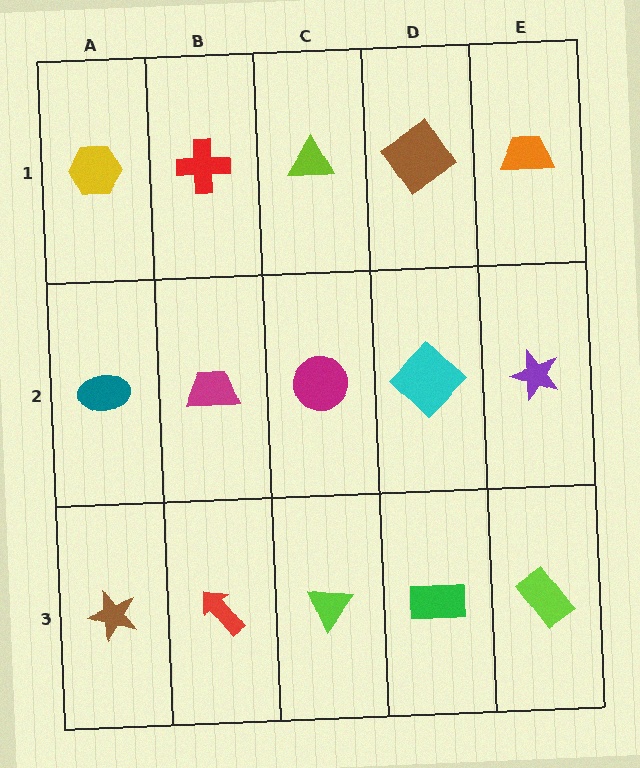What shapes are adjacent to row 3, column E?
A purple star (row 2, column E), a green rectangle (row 3, column D).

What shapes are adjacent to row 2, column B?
A red cross (row 1, column B), a red arrow (row 3, column B), a teal ellipse (row 2, column A), a magenta circle (row 2, column C).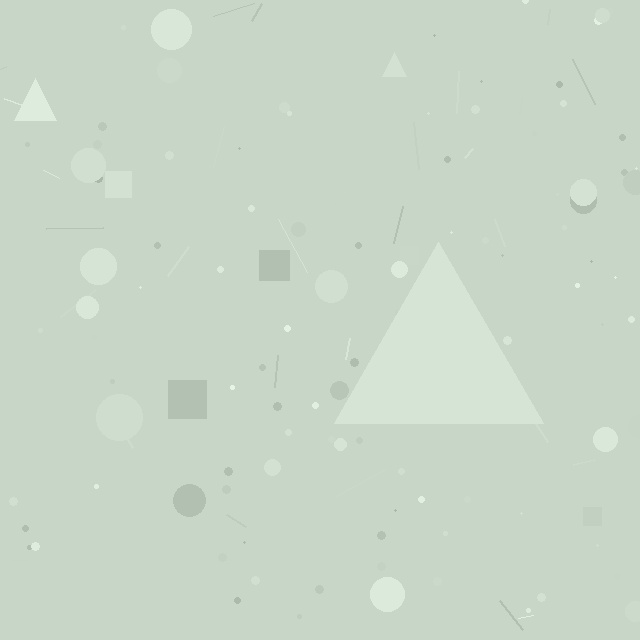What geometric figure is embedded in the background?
A triangle is embedded in the background.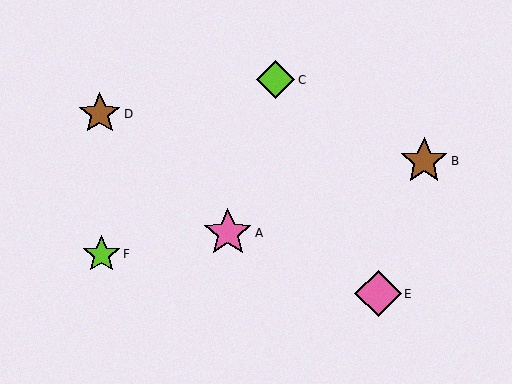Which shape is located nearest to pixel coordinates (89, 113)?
The brown star (labeled D) at (100, 114) is nearest to that location.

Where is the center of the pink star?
The center of the pink star is at (228, 233).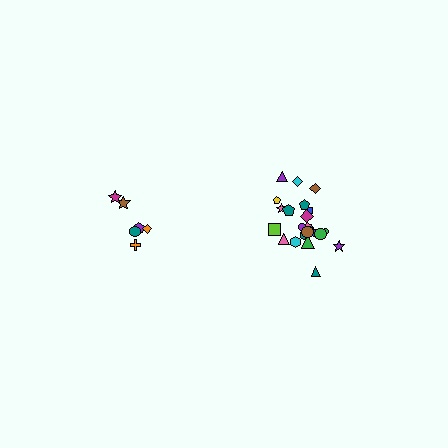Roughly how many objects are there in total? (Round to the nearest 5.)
Roughly 30 objects in total.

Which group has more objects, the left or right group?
The right group.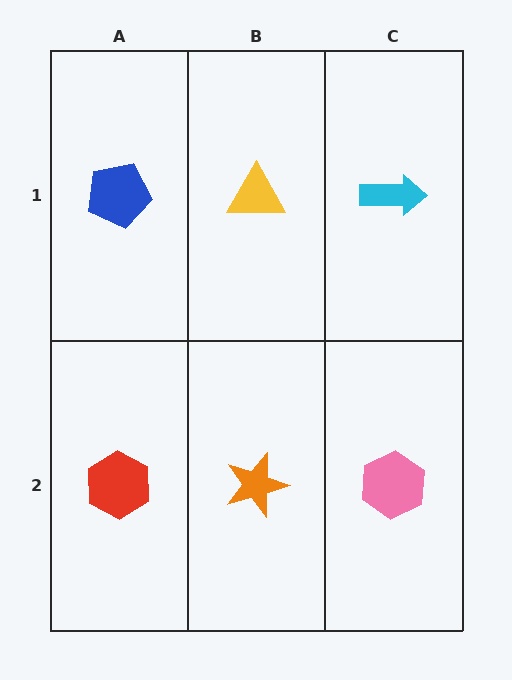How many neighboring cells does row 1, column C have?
2.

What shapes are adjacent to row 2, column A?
A blue pentagon (row 1, column A), an orange star (row 2, column B).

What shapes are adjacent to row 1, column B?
An orange star (row 2, column B), a blue pentagon (row 1, column A), a cyan arrow (row 1, column C).